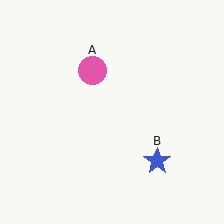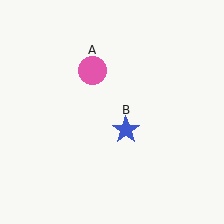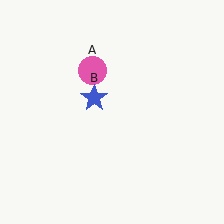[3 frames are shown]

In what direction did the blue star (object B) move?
The blue star (object B) moved up and to the left.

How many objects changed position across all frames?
1 object changed position: blue star (object B).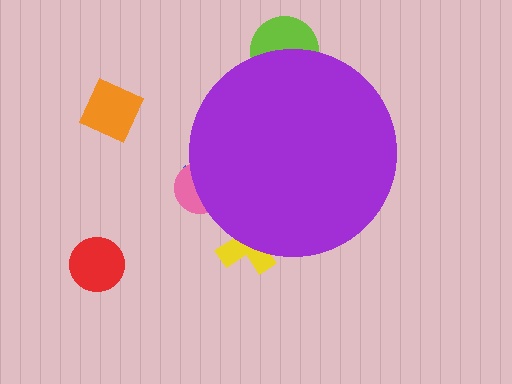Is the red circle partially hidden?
No, the red circle is fully visible.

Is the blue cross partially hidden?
Yes, the blue cross is partially hidden behind the purple circle.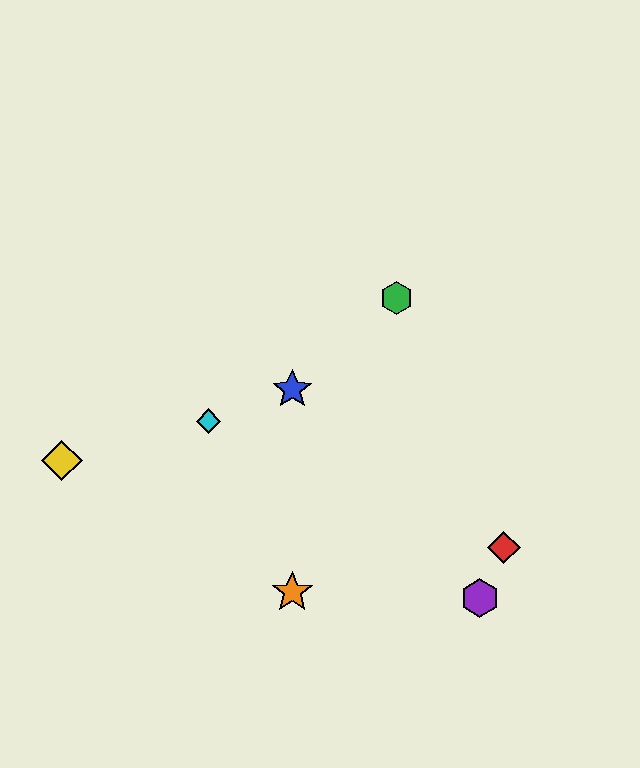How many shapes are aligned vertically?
2 shapes (the blue star, the orange star) are aligned vertically.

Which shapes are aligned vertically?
The blue star, the orange star are aligned vertically.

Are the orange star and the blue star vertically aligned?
Yes, both are at x≈292.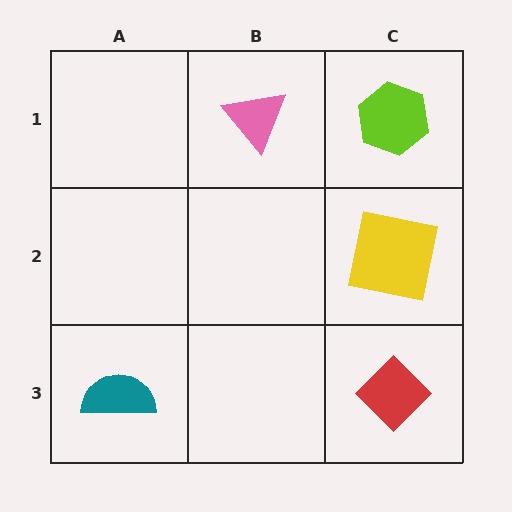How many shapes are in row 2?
1 shape.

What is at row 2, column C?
A yellow square.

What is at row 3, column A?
A teal semicircle.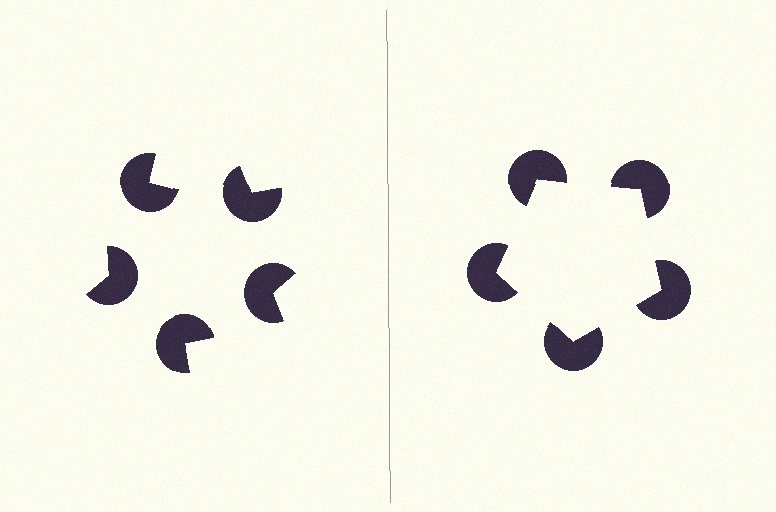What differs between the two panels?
The pac-man discs are positioned identically on both sides; only the wedge orientations differ. On the right they align to a pentagon; on the left they are misaligned.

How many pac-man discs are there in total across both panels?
10 — 5 on each side.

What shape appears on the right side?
An illusory pentagon.